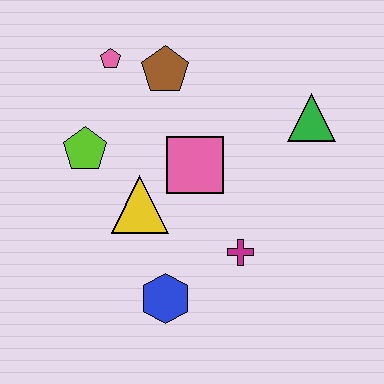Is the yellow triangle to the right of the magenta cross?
No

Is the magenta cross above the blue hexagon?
Yes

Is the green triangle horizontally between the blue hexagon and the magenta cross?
No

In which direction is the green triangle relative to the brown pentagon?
The green triangle is to the right of the brown pentagon.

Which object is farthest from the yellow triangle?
The green triangle is farthest from the yellow triangle.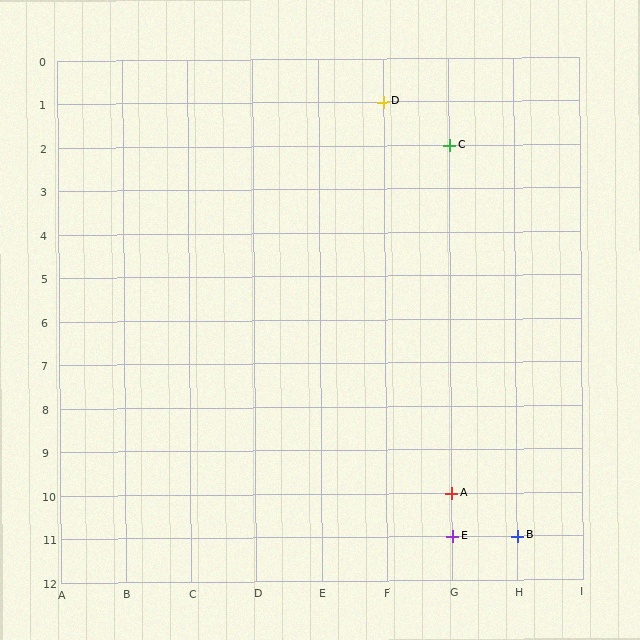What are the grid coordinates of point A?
Point A is at grid coordinates (G, 10).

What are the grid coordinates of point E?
Point E is at grid coordinates (G, 11).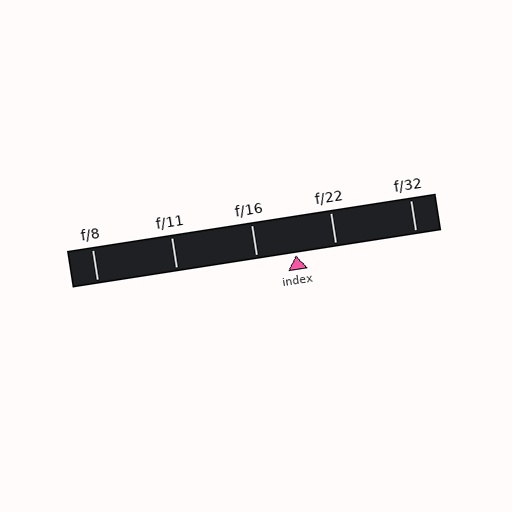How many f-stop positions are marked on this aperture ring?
There are 5 f-stop positions marked.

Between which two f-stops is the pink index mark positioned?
The index mark is between f/16 and f/22.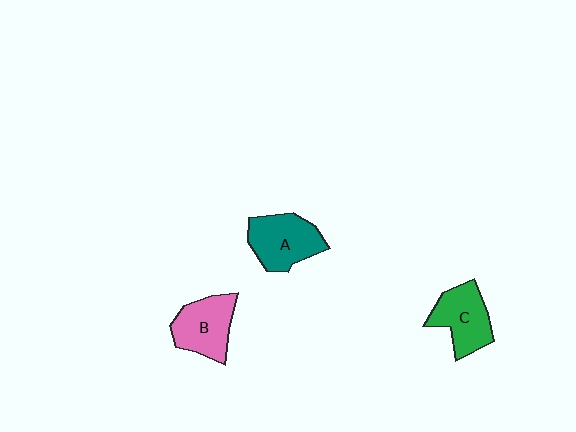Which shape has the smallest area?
Shape C (green).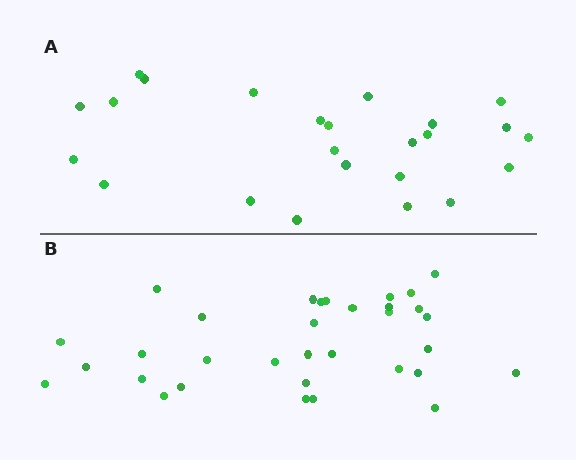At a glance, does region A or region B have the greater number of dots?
Region B (the bottom region) has more dots.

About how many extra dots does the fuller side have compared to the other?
Region B has roughly 8 or so more dots than region A.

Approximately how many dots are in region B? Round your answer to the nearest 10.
About 30 dots. (The exact count is 33, which rounds to 30.)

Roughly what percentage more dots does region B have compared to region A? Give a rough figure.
About 40% more.